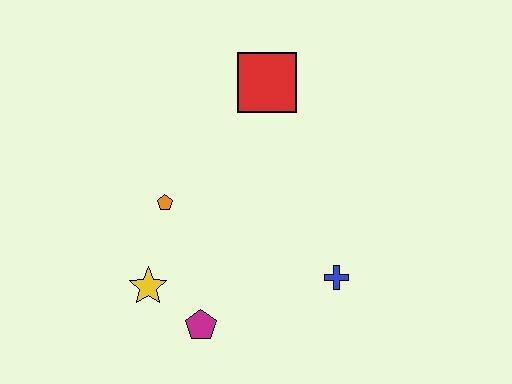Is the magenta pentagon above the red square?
No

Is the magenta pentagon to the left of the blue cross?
Yes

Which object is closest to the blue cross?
The magenta pentagon is closest to the blue cross.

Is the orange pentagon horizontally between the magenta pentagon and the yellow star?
Yes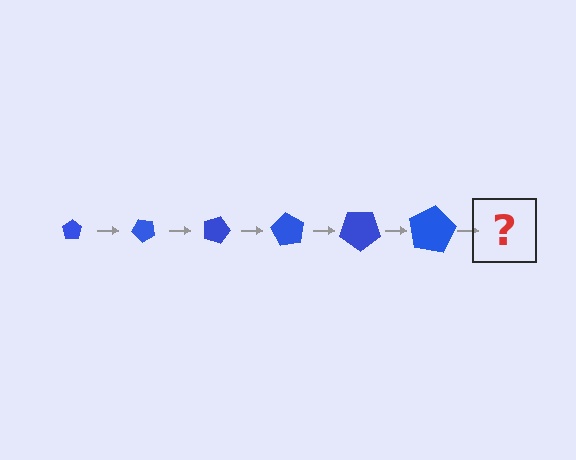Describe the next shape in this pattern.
It should be a pentagon, larger than the previous one and rotated 270 degrees from the start.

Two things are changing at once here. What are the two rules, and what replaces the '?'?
The two rules are that the pentagon grows larger each step and it rotates 45 degrees each step. The '?' should be a pentagon, larger than the previous one and rotated 270 degrees from the start.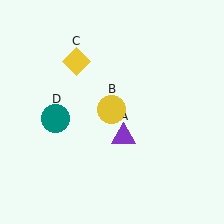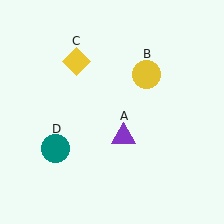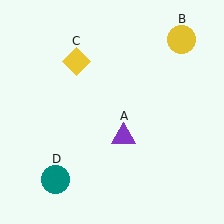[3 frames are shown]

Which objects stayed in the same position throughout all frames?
Purple triangle (object A) and yellow diamond (object C) remained stationary.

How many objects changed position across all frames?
2 objects changed position: yellow circle (object B), teal circle (object D).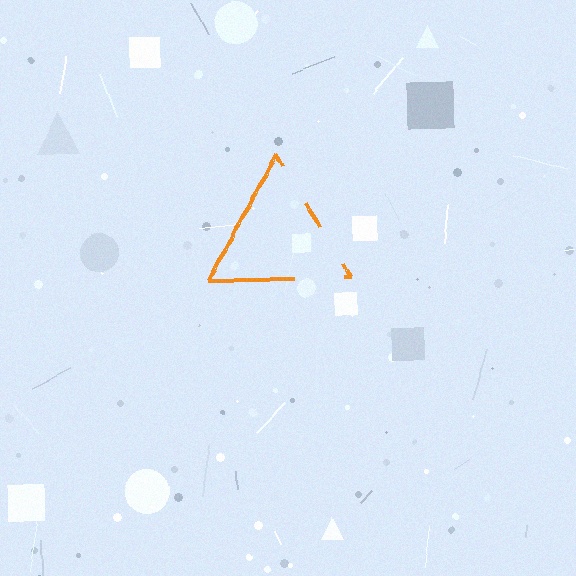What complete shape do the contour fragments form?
The contour fragments form a triangle.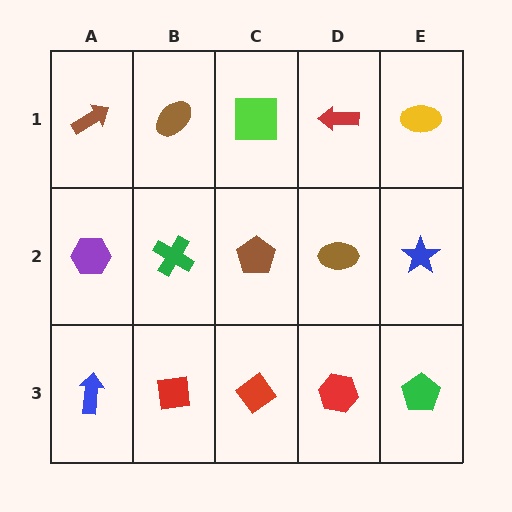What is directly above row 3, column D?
A brown ellipse.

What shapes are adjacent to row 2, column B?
A brown ellipse (row 1, column B), a red square (row 3, column B), a purple hexagon (row 2, column A), a brown pentagon (row 2, column C).